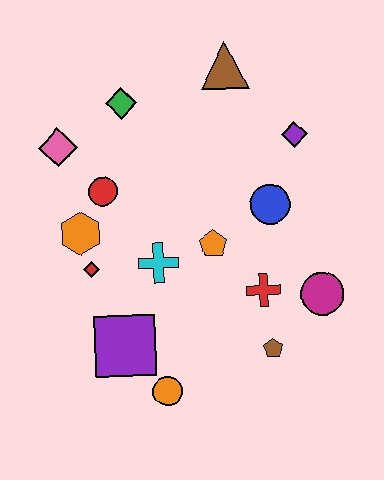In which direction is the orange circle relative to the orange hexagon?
The orange circle is below the orange hexagon.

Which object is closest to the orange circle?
The purple square is closest to the orange circle.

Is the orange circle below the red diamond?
Yes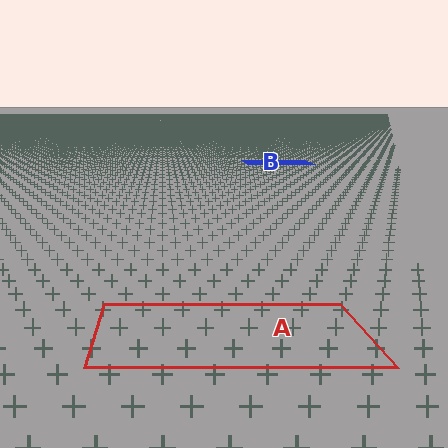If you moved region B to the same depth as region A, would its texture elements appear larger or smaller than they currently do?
They would appear larger. At a closer depth, the same texture elements are projected at a bigger on-screen size.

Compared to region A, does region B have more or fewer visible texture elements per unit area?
Region B has more texture elements per unit area — they are packed more densely because it is farther away.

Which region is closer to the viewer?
Region A is closer. The texture elements there are larger and more spread out.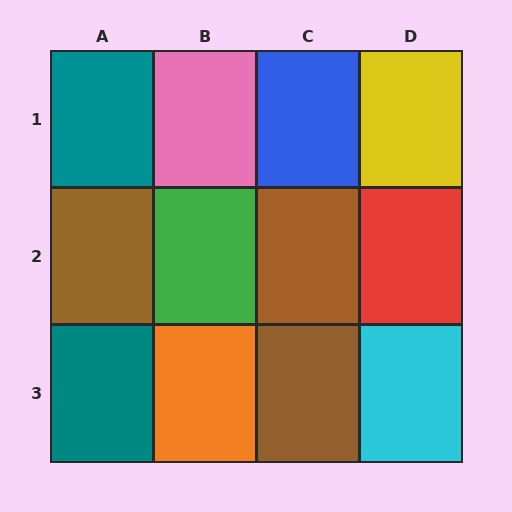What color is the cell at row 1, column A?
Teal.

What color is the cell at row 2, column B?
Green.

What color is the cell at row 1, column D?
Yellow.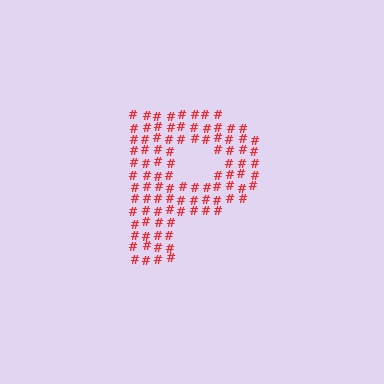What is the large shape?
The large shape is the letter P.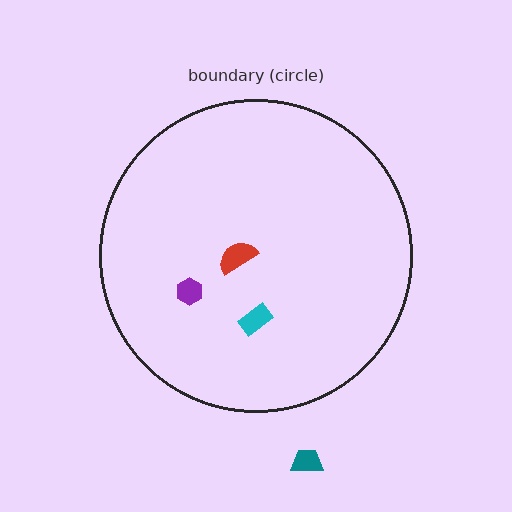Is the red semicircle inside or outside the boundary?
Inside.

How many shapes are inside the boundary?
3 inside, 1 outside.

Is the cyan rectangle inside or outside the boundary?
Inside.